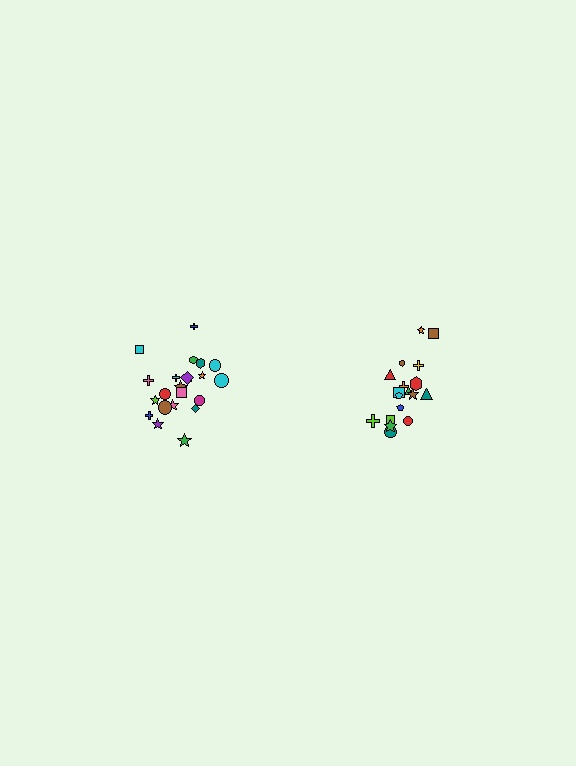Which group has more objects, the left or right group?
The left group.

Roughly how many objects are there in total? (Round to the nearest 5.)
Roughly 40 objects in total.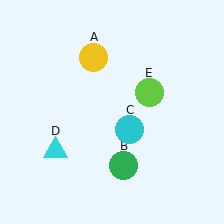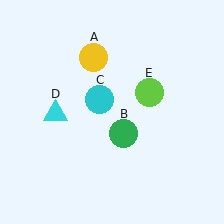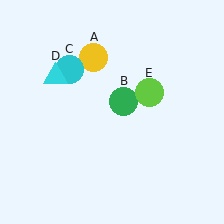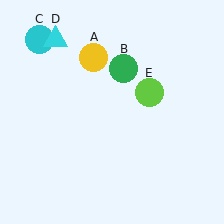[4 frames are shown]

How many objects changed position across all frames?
3 objects changed position: green circle (object B), cyan circle (object C), cyan triangle (object D).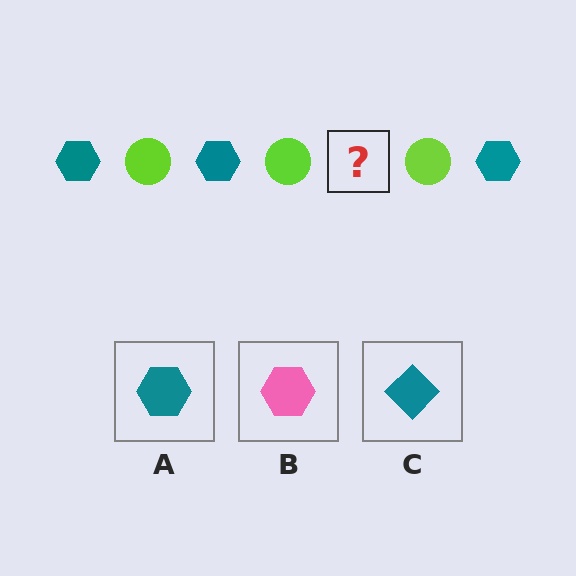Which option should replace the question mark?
Option A.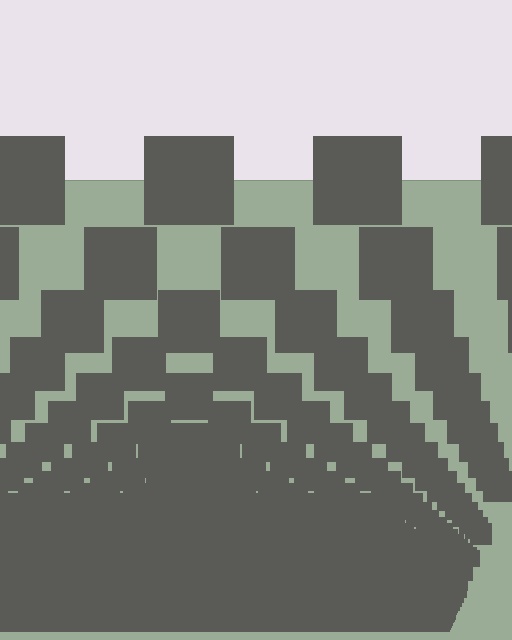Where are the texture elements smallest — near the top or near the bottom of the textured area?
Near the bottom.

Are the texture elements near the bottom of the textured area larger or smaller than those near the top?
Smaller. The gradient is inverted — elements near the bottom are smaller and denser.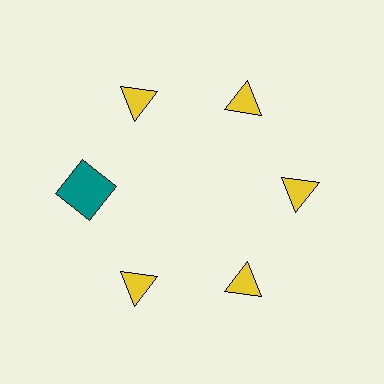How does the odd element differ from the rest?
It differs in both color (teal instead of yellow) and shape (square instead of triangle).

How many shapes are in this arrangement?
There are 6 shapes arranged in a ring pattern.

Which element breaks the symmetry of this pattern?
The teal square at roughly the 9 o'clock position breaks the symmetry. All other shapes are yellow triangles.